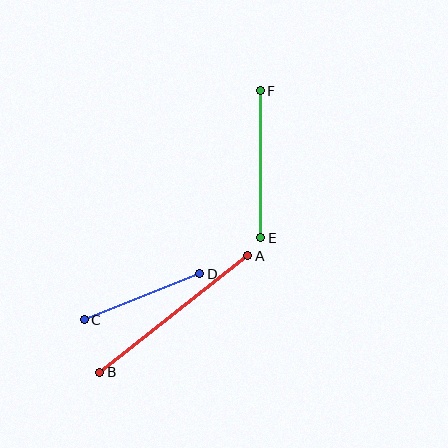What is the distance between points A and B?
The distance is approximately 188 pixels.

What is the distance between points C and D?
The distance is approximately 124 pixels.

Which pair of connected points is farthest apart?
Points A and B are farthest apart.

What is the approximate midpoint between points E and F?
The midpoint is at approximately (261, 164) pixels.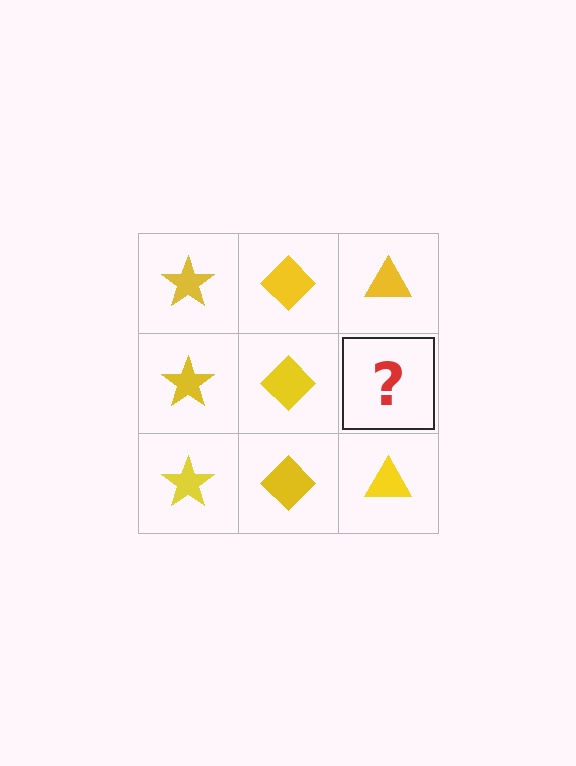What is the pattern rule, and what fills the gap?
The rule is that each column has a consistent shape. The gap should be filled with a yellow triangle.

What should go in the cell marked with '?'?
The missing cell should contain a yellow triangle.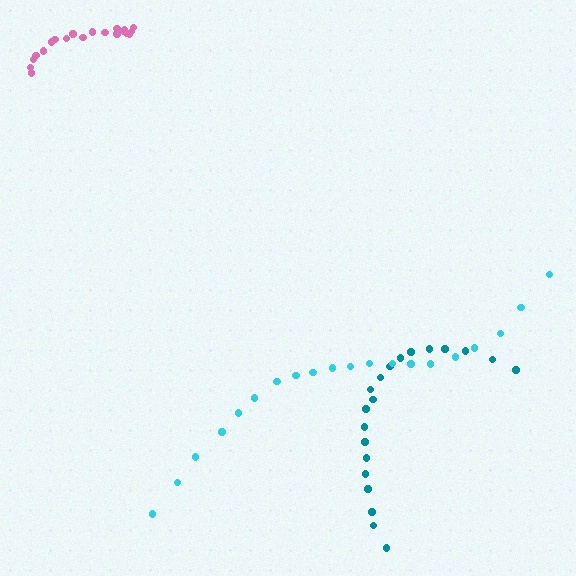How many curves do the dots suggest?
There are 3 distinct paths.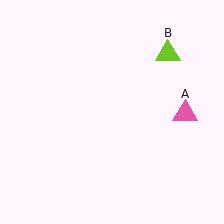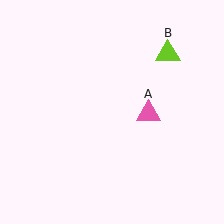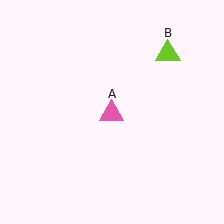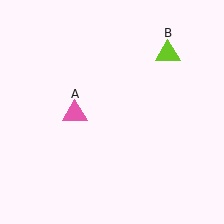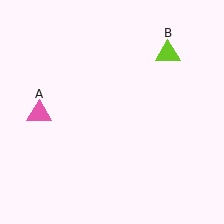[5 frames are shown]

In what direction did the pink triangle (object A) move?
The pink triangle (object A) moved left.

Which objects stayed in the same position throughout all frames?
Lime triangle (object B) remained stationary.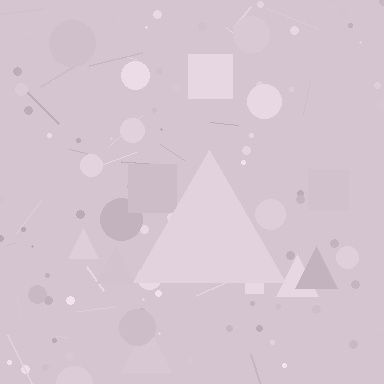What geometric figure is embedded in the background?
A triangle is embedded in the background.